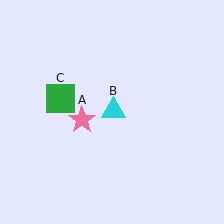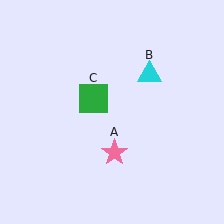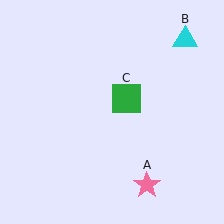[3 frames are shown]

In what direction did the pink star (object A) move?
The pink star (object A) moved down and to the right.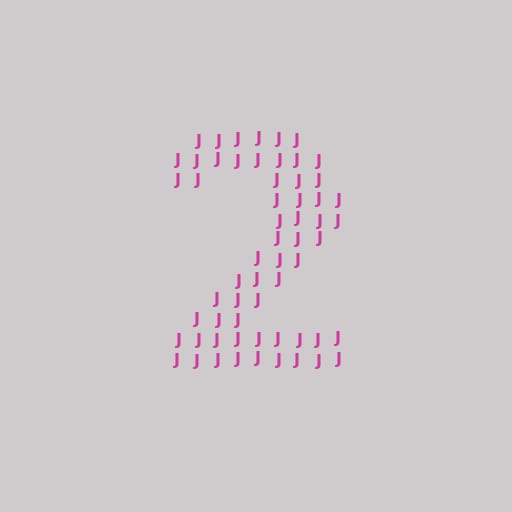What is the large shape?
The large shape is the digit 2.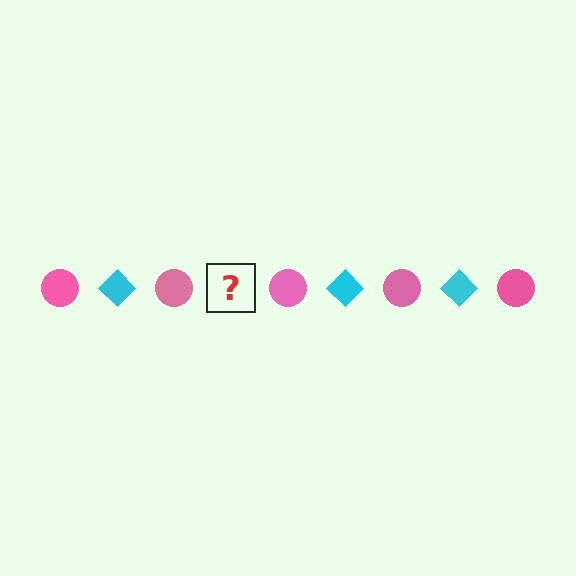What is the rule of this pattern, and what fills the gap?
The rule is that the pattern alternates between pink circle and cyan diamond. The gap should be filled with a cyan diamond.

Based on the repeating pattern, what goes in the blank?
The blank should be a cyan diamond.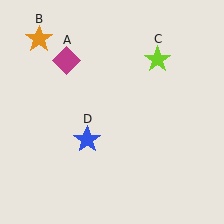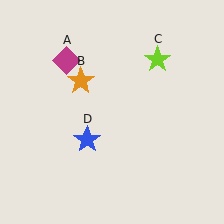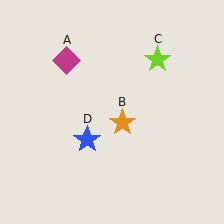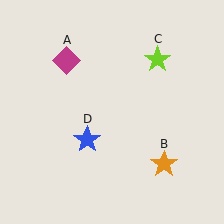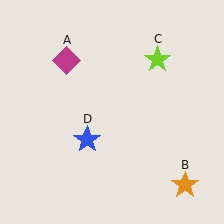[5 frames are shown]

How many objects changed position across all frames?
1 object changed position: orange star (object B).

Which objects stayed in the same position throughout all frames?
Magenta diamond (object A) and lime star (object C) and blue star (object D) remained stationary.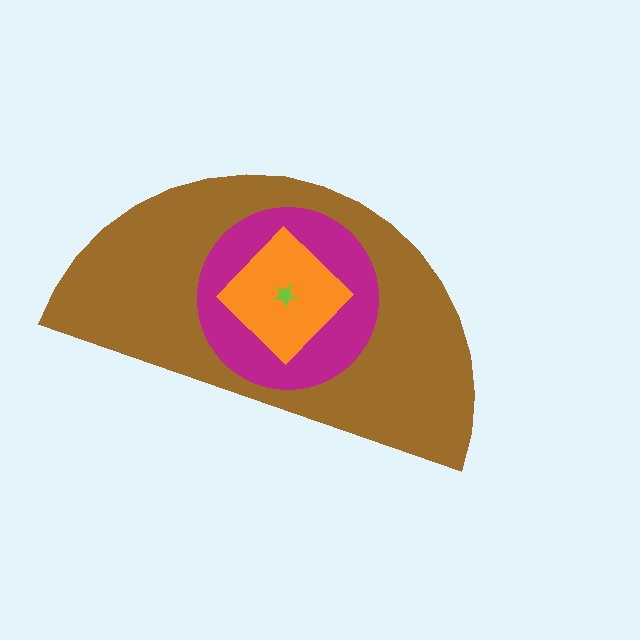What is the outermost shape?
The brown semicircle.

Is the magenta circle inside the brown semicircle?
Yes.